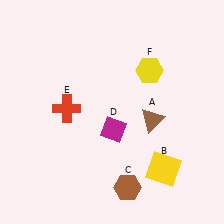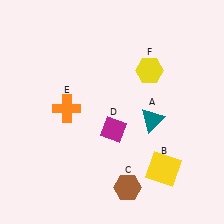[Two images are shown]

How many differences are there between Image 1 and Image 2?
There are 2 differences between the two images.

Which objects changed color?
A changed from brown to teal. E changed from red to orange.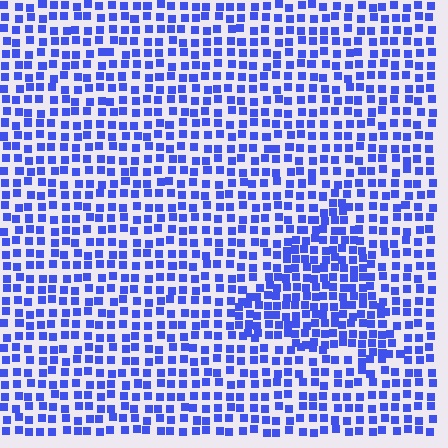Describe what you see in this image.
The image contains small blue elements arranged at two different densities. A triangle-shaped region is visible where the elements are more densely packed than the surrounding area.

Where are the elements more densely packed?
The elements are more densely packed inside the triangle boundary.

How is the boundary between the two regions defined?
The boundary is defined by a change in element density (approximately 1.6x ratio). All elements are the same color, size, and shape.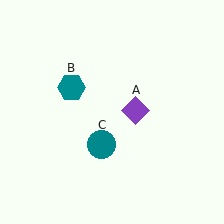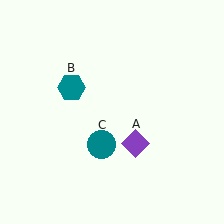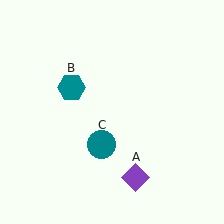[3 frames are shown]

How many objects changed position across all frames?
1 object changed position: purple diamond (object A).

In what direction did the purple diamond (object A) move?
The purple diamond (object A) moved down.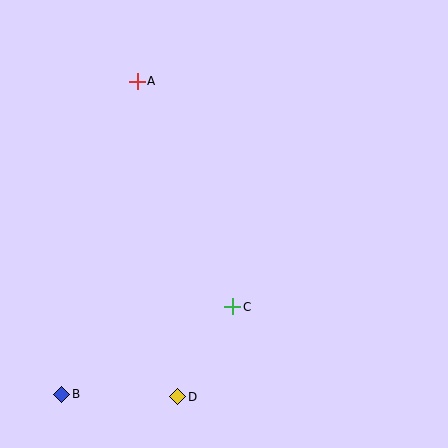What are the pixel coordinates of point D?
Point D is at (178, 397).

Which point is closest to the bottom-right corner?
Point C is closest to the bottom-right corner.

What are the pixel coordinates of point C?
Point C is at (233, 307).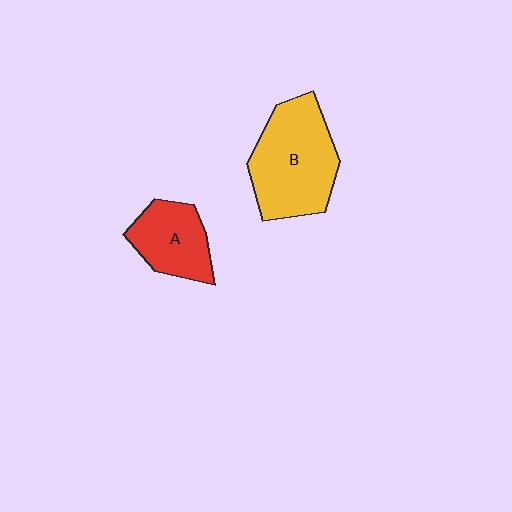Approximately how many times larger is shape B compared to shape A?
Approximately 1.7 times.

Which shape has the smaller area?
Shape A (red).